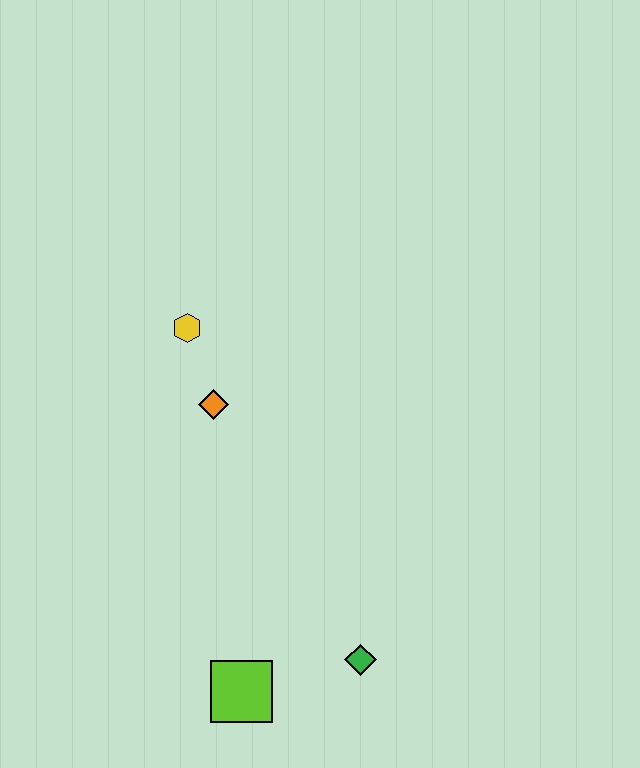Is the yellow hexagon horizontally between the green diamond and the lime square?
No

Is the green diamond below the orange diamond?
Yes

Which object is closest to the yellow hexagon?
The orange diamond is closest to the yellow hexagon.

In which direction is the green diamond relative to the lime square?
The green diamond is to the right of the lime square.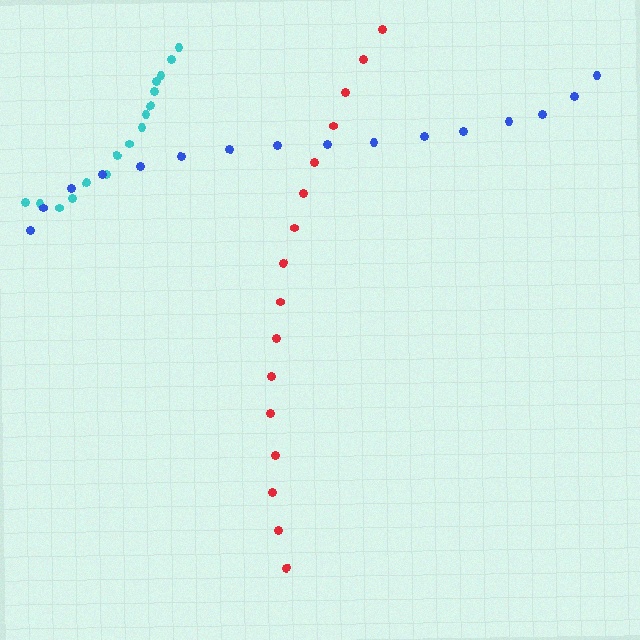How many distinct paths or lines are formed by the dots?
There are 3 distinct paths.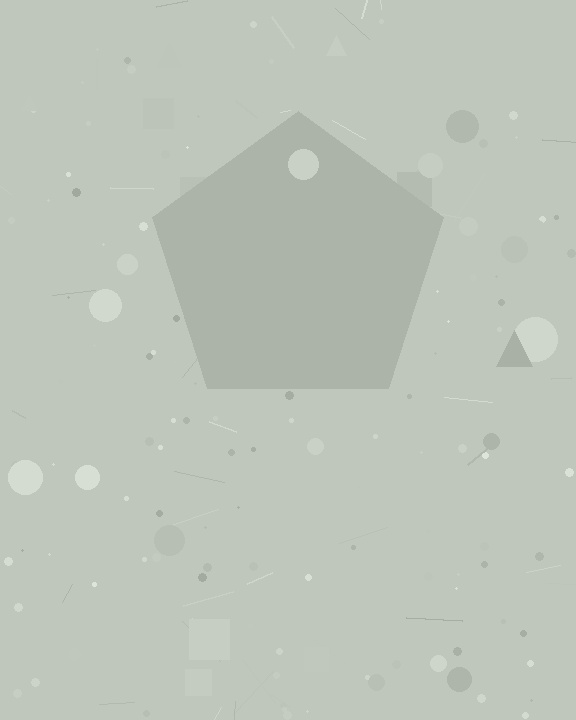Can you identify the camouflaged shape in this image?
The camouflaged shape is a pentagon.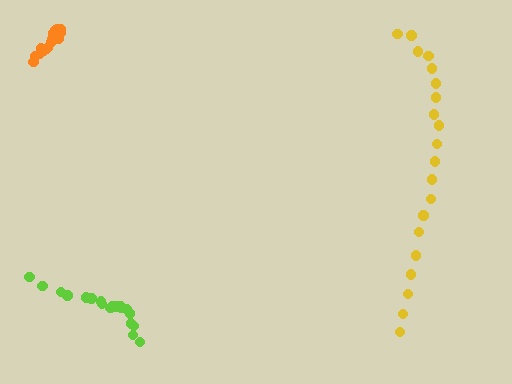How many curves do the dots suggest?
There are 3 distinct paths.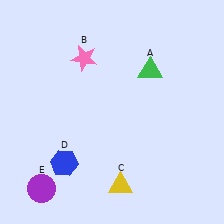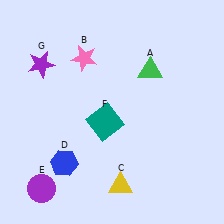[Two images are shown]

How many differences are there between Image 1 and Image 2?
There are 2 differences between the two images.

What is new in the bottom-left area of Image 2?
A teal square (F) was added in the bottom-left area of Image 2.